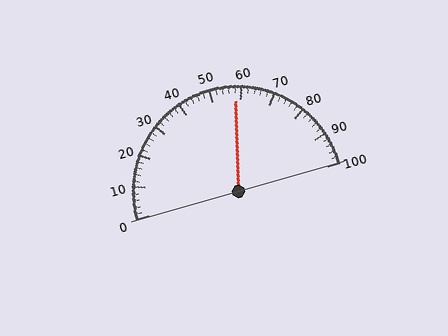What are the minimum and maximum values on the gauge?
The gauge ranges from 0 to 100.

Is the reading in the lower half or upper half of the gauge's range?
The reading is in the upper half of the range (0 to 100).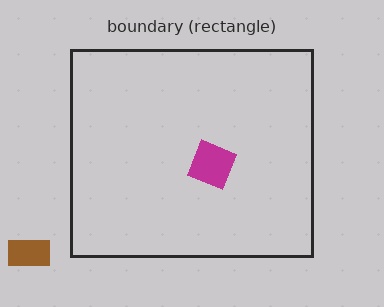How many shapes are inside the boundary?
1 inside, 1 outside.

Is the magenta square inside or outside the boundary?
Inside.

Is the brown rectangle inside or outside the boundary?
Outside.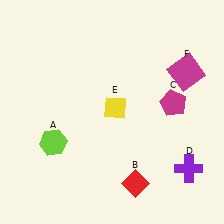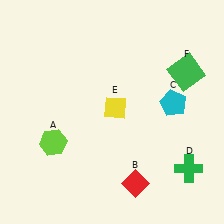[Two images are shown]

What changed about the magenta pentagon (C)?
In Image 1, C is magenta. In Image 2, it changed to cyan.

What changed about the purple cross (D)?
In Image 1, D is purple. In Image 2, it changed to green.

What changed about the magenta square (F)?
In Image 1, F is magenta. In Image 2, it changed to green.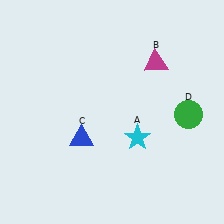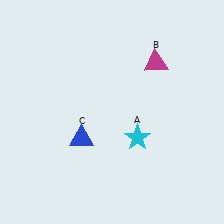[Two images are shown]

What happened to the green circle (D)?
The green circle (D) was removed in Image 2. It was in the bottom-right area of Image 1.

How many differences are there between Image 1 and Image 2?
There is 1 difference between the two images.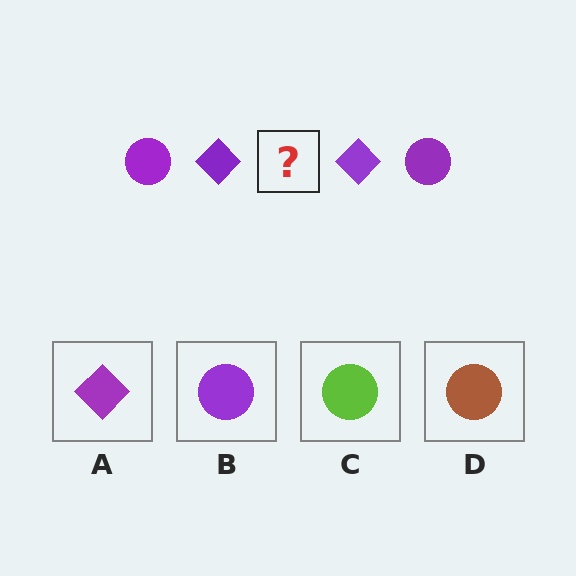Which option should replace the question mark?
Option B.